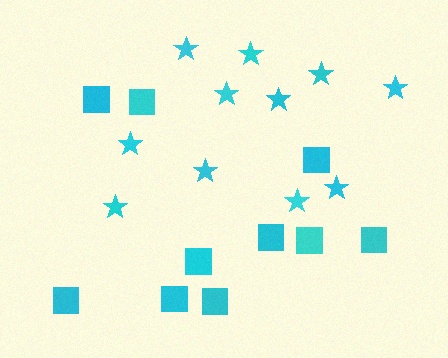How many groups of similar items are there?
There are 2 groups: one group of stars (11) and one group of squares (10).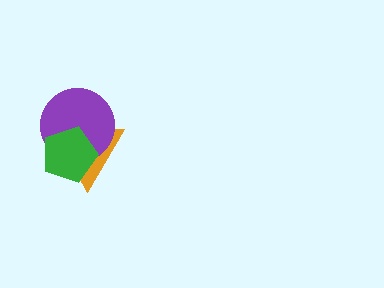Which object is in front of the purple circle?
The green pentagon is in front of the purple circle.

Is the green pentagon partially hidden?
No, no other shape covers it.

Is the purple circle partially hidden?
Yes, it is partially covered by another shape.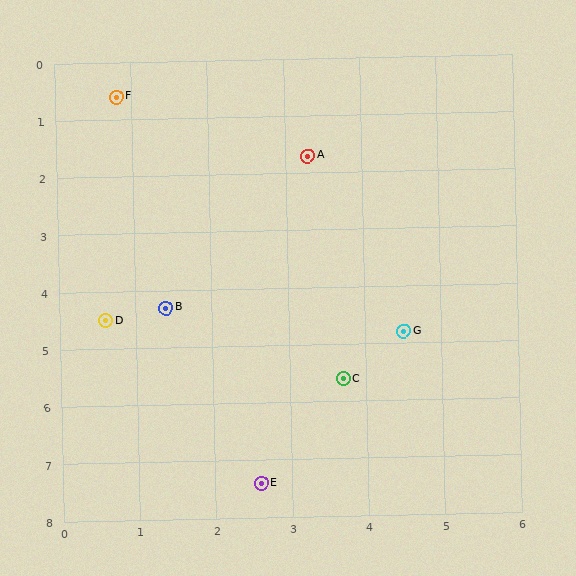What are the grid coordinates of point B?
Point B is at approximately (1.4, 4.3).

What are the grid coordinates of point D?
Point D is at approximately (0.6, 4.5).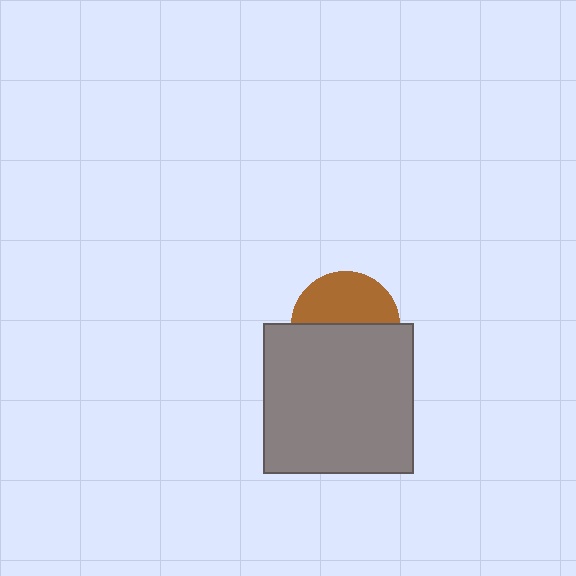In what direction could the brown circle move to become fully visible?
The brown circle could move up. That would shift it out from behind the gray square entirely.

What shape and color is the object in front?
The object in front is a gray square.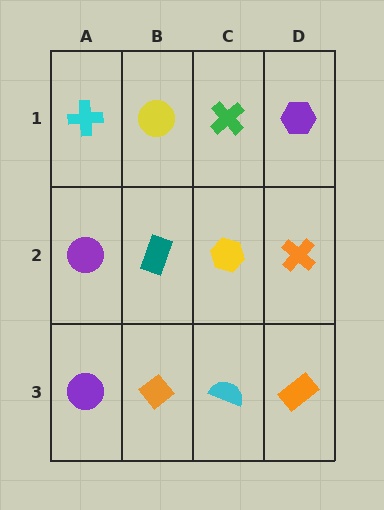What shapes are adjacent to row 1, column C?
A yellow hexagon (row 2, column C), a yellow circle (row 1, column B), a purple hexagon (row 1, column D).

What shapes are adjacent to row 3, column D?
An orange cross (row 2, column D), a cyan semicircle (row 3, column C).